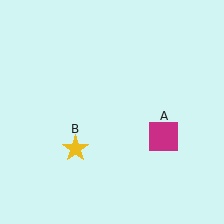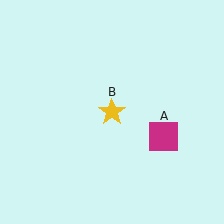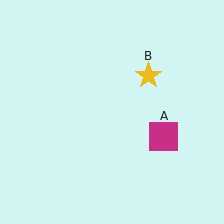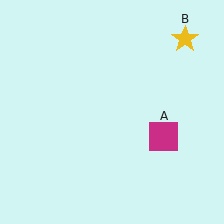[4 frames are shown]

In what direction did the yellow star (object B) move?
The yellow star (object B) moved up and to the right.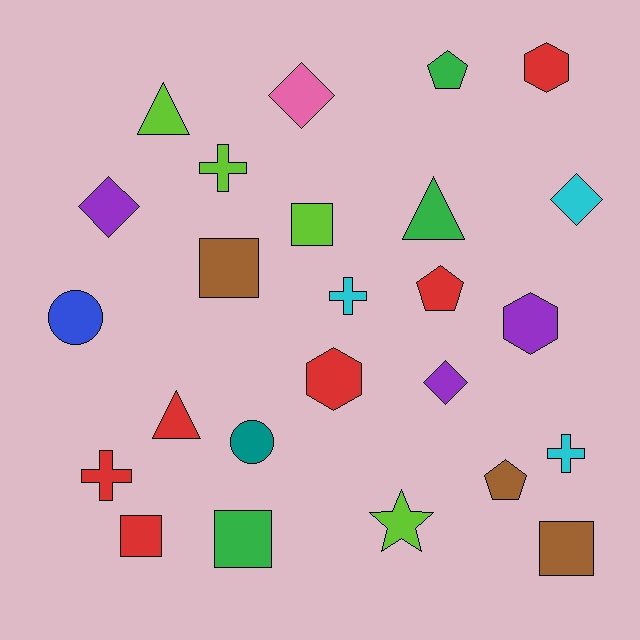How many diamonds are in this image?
There are 4 diamonds.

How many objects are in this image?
There are 25 objects.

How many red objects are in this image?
There are 6 red objects.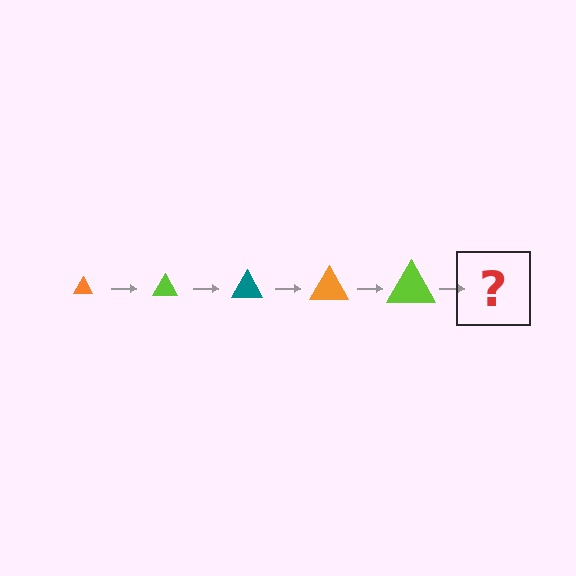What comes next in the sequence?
The next element should be a teal triangle, larger than the previous one.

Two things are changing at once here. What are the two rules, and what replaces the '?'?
The two rules are that the triangle grows larger each step and the color cycles through orange, lime, and teal. The '?' should be a teal triangle, larger than the previous one.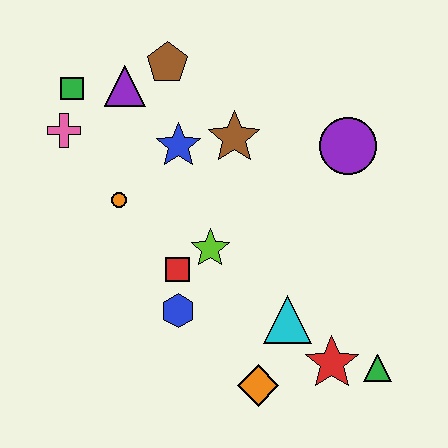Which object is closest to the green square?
The pink cross is closest to the green square.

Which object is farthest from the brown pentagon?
The green triangle is farthest from the brown pentagon.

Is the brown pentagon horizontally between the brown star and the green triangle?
No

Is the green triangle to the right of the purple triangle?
Yes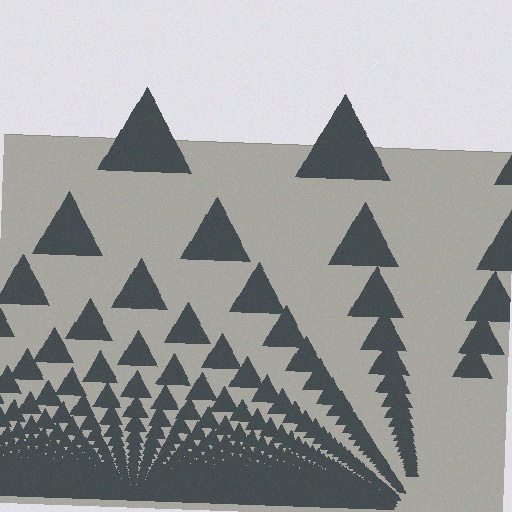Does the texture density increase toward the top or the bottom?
Density increases toward the bottom.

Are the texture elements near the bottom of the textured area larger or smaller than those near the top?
Smaller. The gradient is inverted — elements near the bottom are smaller and denser.